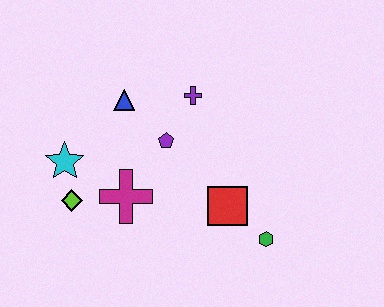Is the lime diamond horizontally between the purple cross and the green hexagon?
No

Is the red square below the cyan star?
Yes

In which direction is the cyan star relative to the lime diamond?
The cyan star is above the lime diamond.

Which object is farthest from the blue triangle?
The green hexagon is farthest from the blue triangle.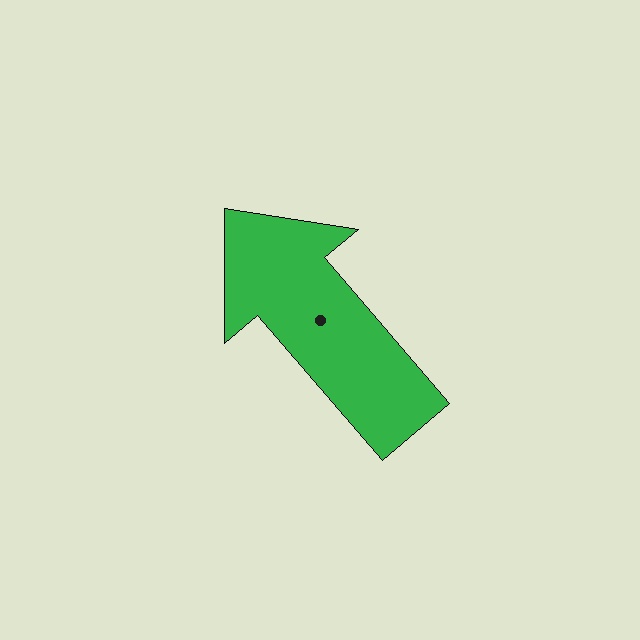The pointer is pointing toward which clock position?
Roughly 11 o'clock.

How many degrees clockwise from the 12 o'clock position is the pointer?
Approximately 319 degrees.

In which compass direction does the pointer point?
Northwest.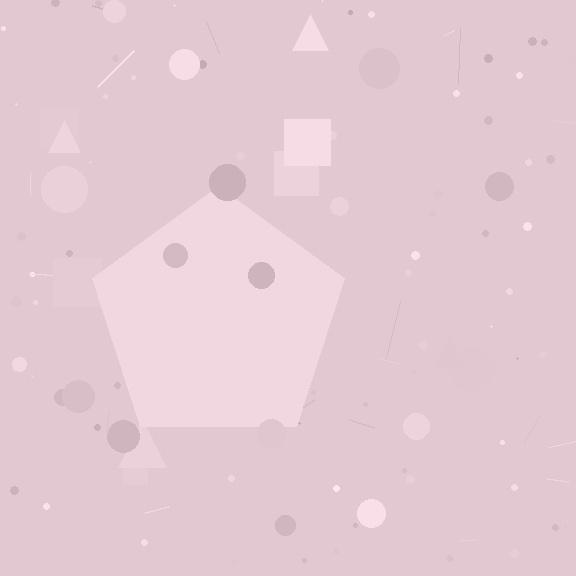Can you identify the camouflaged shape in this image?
The camouflaged shape is a pentagon.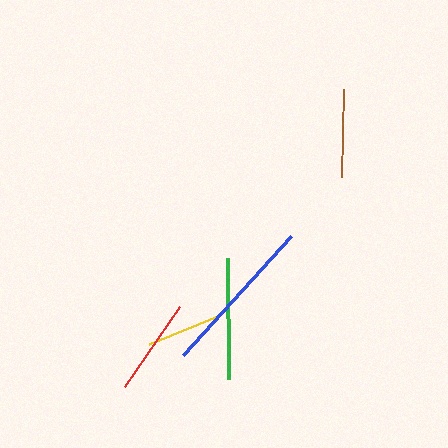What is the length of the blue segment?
The blue segment is approximately 161 pixels long.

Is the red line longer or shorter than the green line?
The green line is longer than the red line.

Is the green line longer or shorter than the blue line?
The blue line is longer than the green line.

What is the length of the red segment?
The red segment is approximately 98 pixels long.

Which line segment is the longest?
The blue line is the longest at approximately 161 pixels.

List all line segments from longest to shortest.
From longest to shortest: blue, green, red, brown, yellow.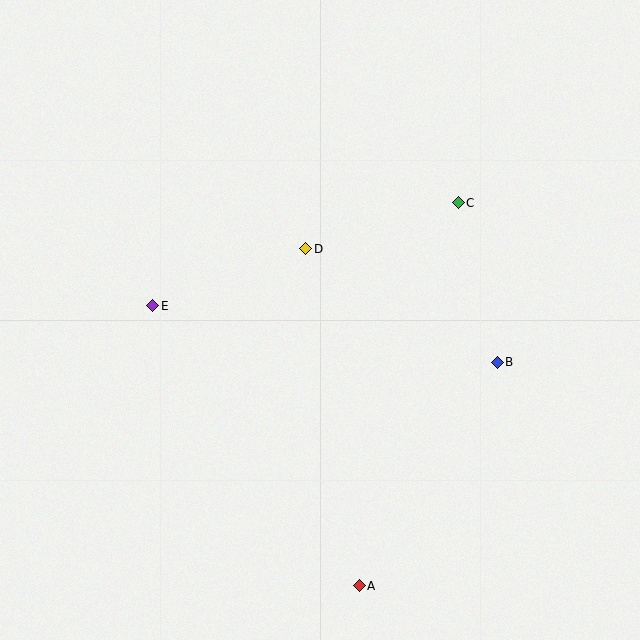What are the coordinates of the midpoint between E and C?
The midpoint between E and C is at (305, 254).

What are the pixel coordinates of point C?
Point C is at (458, 203).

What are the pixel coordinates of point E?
Point E is at (153, 306).